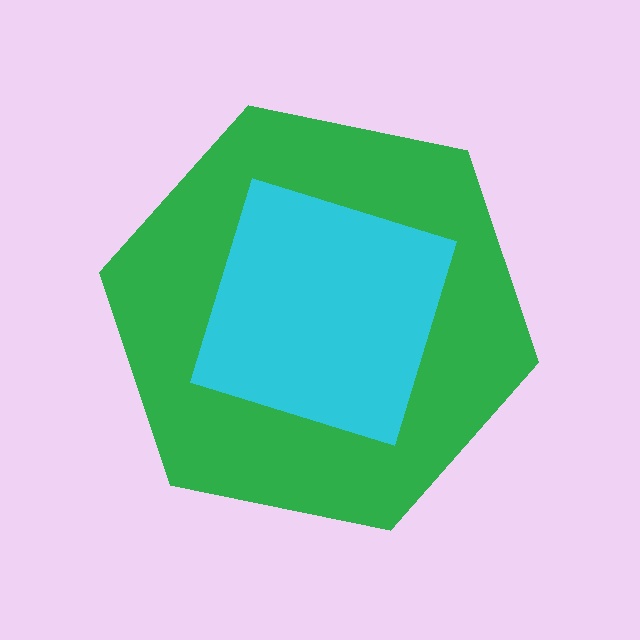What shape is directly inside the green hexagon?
The cyan diamond.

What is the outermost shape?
The green hexagon.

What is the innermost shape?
The cyan diamond.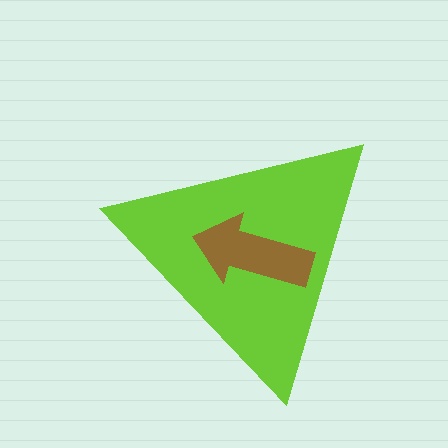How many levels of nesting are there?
2.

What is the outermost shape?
The lime triangle.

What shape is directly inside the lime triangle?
The brown arrow.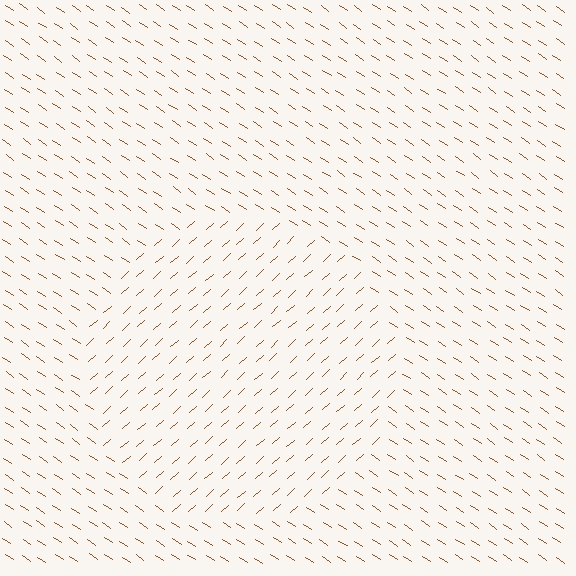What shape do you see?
I see a circle.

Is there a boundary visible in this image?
Yes, there is a texture boundary formed by a change in line orientation.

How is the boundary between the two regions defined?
The boundary is defined purely by a change in line orientation (approximately 76 degrees difference). All lines are the same color and thickness.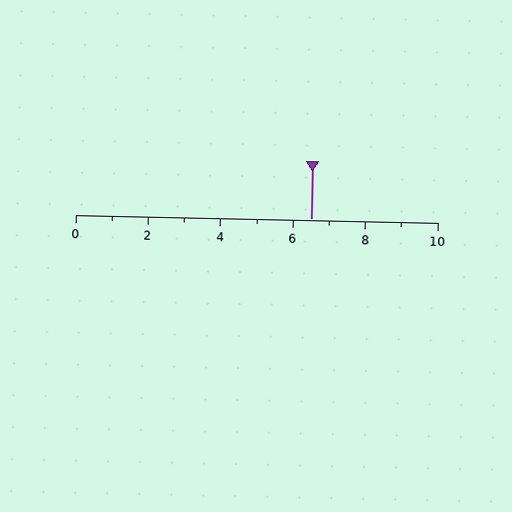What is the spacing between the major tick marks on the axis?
The major ticks are spaced 2 apart.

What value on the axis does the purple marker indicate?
The marker indicates approximately 6.5.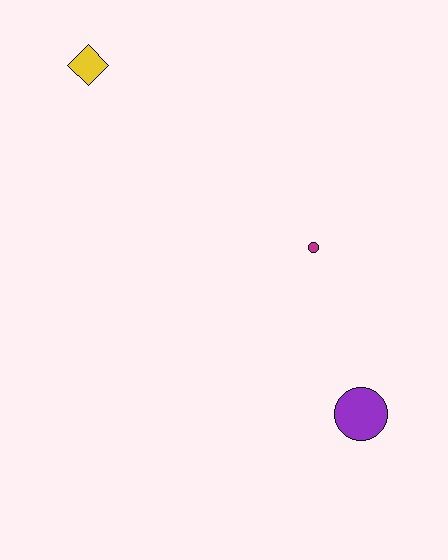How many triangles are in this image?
There are no triangles.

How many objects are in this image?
There are 3 objects.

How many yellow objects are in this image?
There is 1 yellow object.